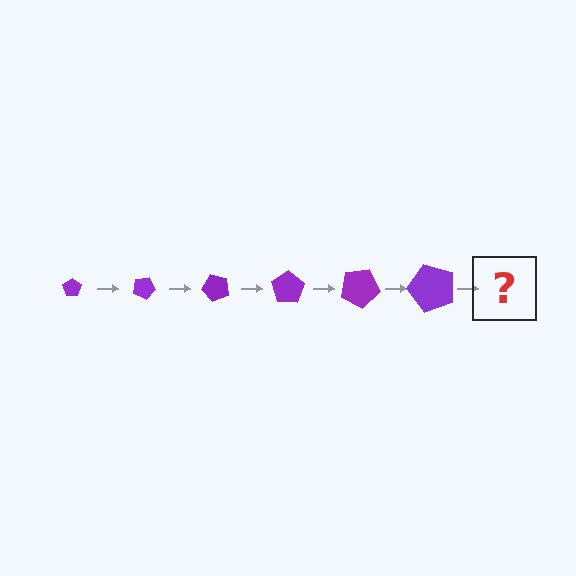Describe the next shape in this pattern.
It should be a pentagon, larger than the previous one and rotated 150 degrees from the start.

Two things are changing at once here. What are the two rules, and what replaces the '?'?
The two rules are that the pentagon grows larger each step and it rotates 25 degrees each step. The '?' should be a pentagon, larger than the previous one and rotated 150 degrees from the start.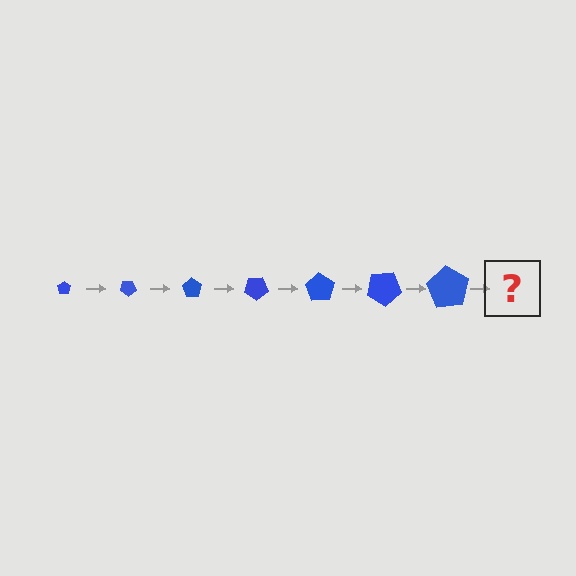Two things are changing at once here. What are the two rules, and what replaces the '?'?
The two rules are that the pentagon grows larger each step and it rotates 35 degrees each step. The '?' should be a pentagon, larger than the previous one and rotated 245 degrees from the start.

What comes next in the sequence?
The next element should be a pentagon, larger than the previous one and rotated 245 degrees from the start.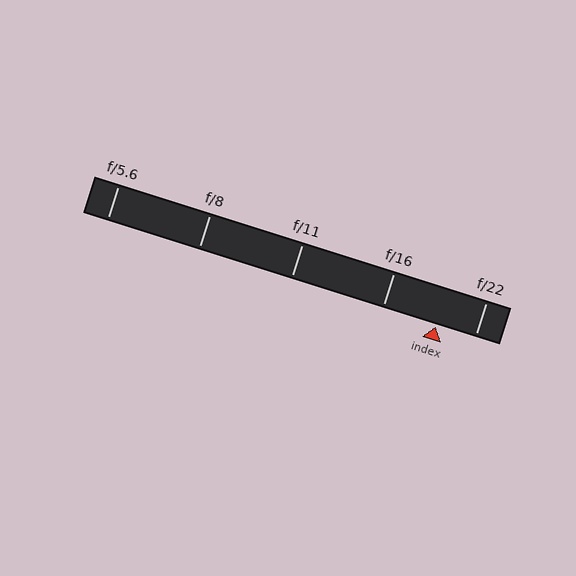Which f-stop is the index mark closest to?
The index mark is closest to f/22.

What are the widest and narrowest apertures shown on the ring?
The widest aperture shown is f/5.6 and the narrowest is f/22.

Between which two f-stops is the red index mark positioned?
The index mark is between f/16 and f/22.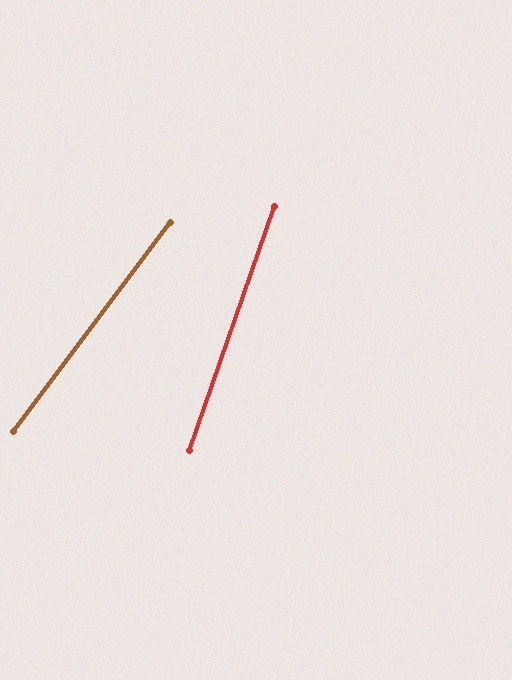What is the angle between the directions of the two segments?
Approximately 18 degrees.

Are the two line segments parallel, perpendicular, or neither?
Neither parallel nor perpendicular — they differ by about 18°.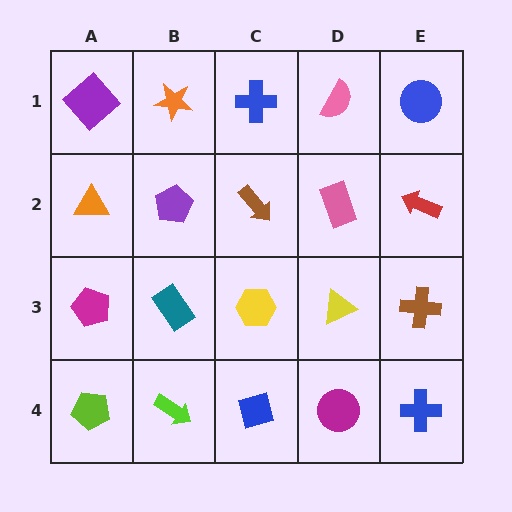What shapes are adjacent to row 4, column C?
A yellow hexagon (row 3, column C), a lime arrow (row 4, column B), a magenta circle (row 4, column D).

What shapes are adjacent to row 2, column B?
An orange star (row 1, column B), a teal rectangle (row 3, column B), an orange triangle (row 2, column A), a brown arrow (row 2, column C).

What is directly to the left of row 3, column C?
A teal rectangle.